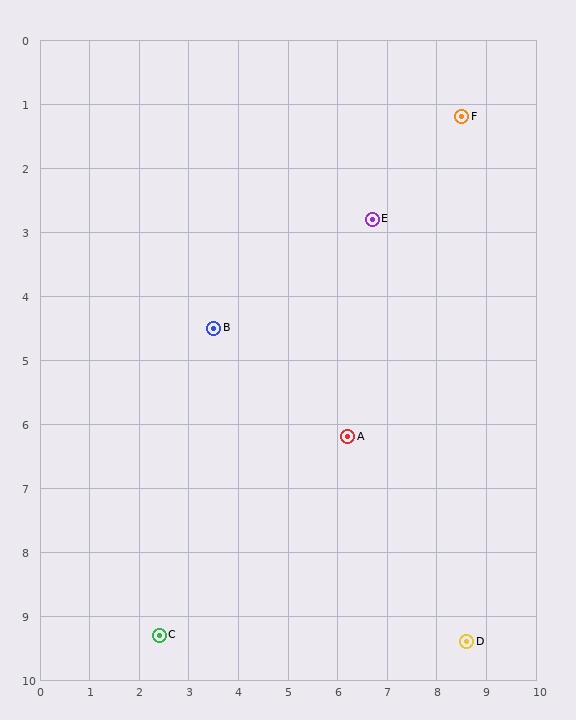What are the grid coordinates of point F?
Point F is at approximately (8.5, 1.2).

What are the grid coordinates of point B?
Point B is at approximately (3.5, 4.5).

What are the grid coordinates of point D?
Point D is at approximately (8.6, 9.4).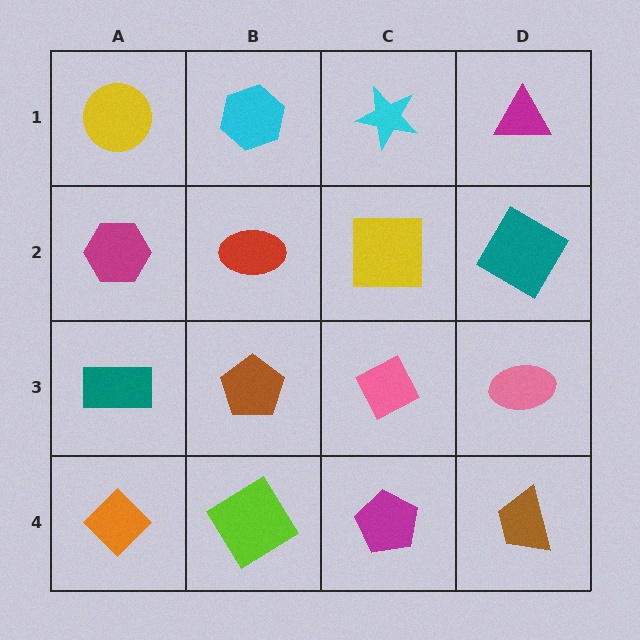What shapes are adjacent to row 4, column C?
A pink diamond (row 3, column C), a lime diamond (row 4, column B), a brown trapezoid (row 4, column D).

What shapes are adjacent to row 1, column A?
A magenta hexagon (row 2, column A), a cyan hexagon (row 1, column B).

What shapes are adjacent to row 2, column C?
A cyan star (row 1, column C), a pink diamond (row 3, column C), a red ellipse (row 2, column B), a teal diamond (row 2, column D).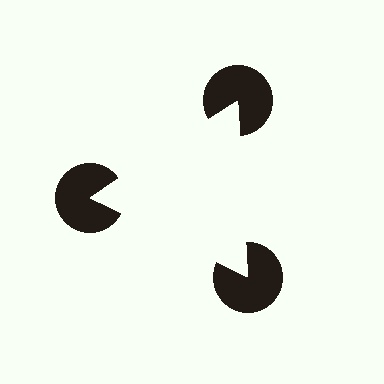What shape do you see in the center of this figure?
An illusory triangle — its edges are inferred from the aligned wedge cuts in the pac-man discs, not physically drawn.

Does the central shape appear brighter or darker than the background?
It typically appears slightly brighter than the background, even though no actual brightness change is drawn.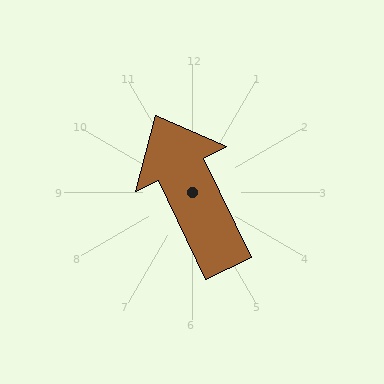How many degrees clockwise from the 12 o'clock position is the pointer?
Approximately 334 degrees.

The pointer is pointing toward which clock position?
Roughly 11 o'clock.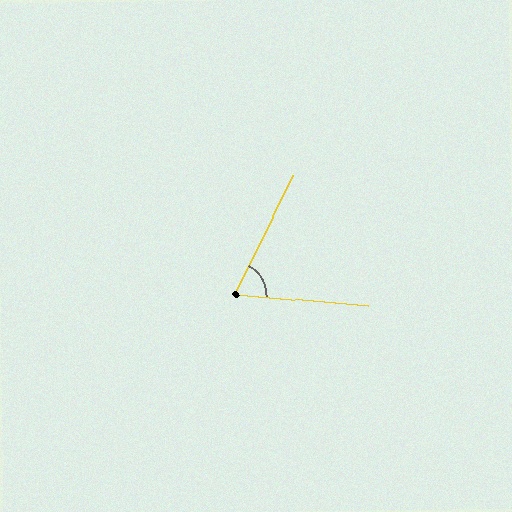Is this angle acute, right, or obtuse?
It is acute.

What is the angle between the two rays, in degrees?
Approximately 69 degrees.